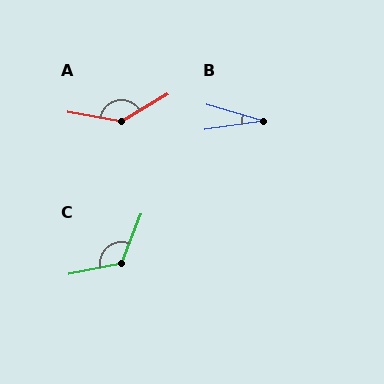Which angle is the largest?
A, at approximately 139 degrees.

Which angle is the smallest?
B, at approximately 24 degrees.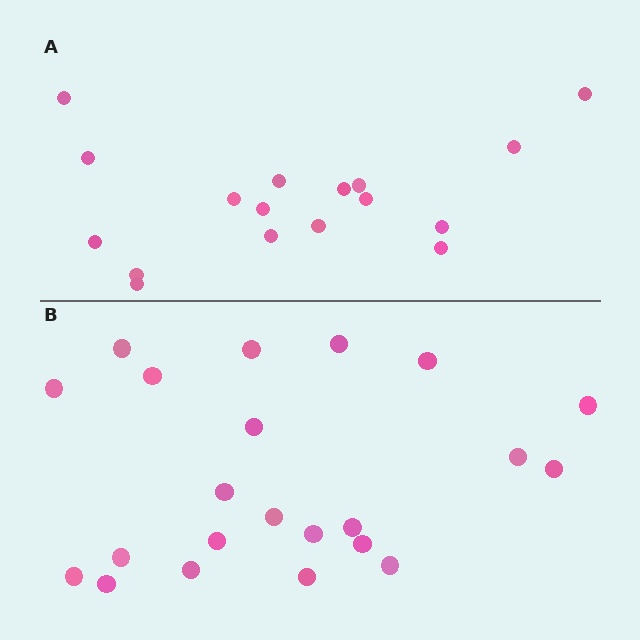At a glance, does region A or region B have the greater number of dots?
Region B (the bottom region) has more dots.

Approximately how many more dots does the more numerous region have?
Region B has about 5 more dots than region A.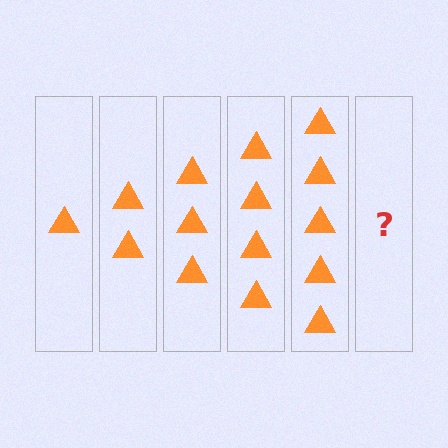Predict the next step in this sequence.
The next step is 6 triangles.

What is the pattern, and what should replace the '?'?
The pattern is that each step adds one more triangle. The '?' should be 6 triangles.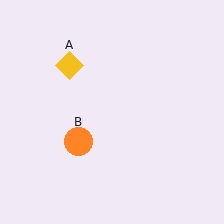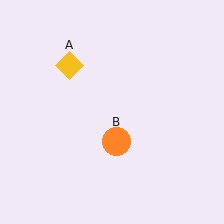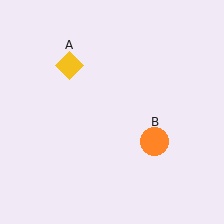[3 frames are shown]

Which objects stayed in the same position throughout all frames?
Yellow diamond (object A) remained stationary.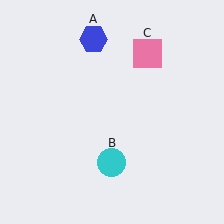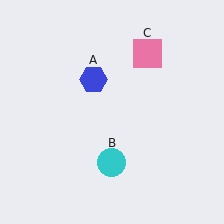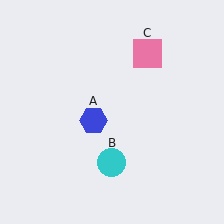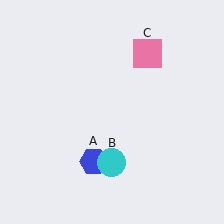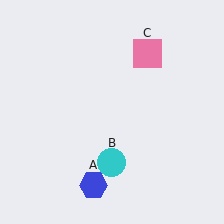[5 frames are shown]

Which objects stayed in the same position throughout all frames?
Cyan circle (object B) and pink square (object C) remained stationary.